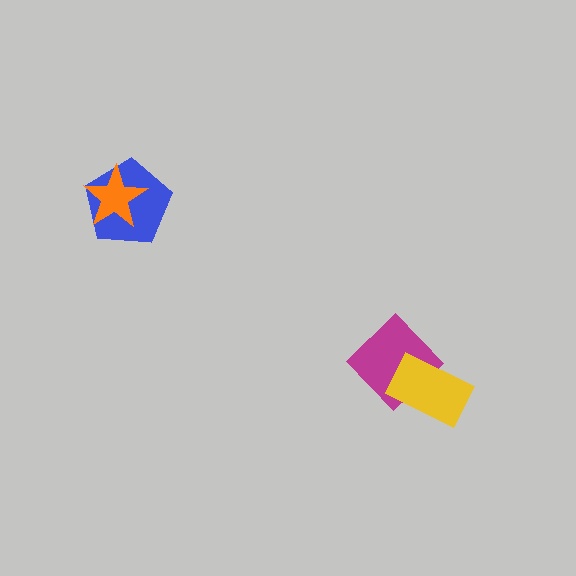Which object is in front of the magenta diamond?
The yellow rectangle is in front of the magenta diamond.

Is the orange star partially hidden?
No, no other shape covers it.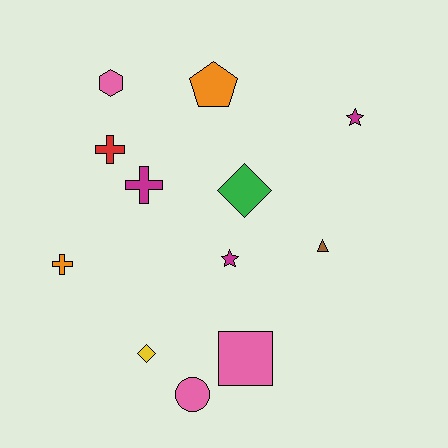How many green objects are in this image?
There is 1 green object.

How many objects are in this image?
There are 12 objects.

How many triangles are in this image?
There is 1 triangle.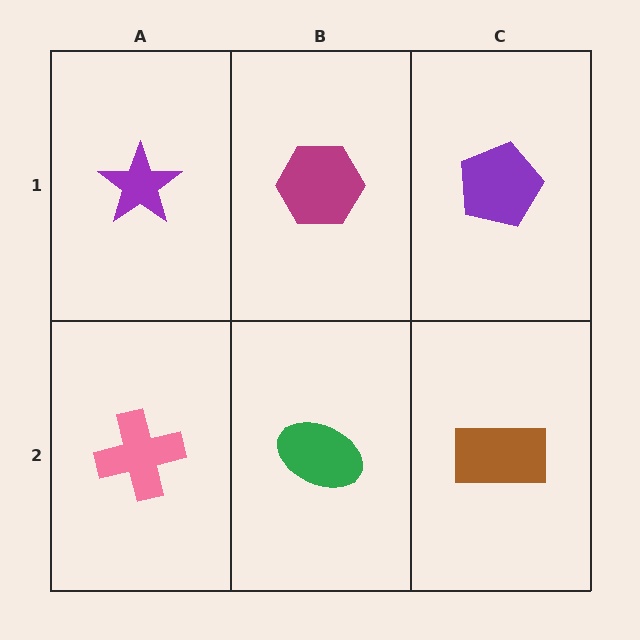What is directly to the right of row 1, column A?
A magenta hexagon.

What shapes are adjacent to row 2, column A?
A purple star (row 1, column A), a green ellipse (row 2, column B).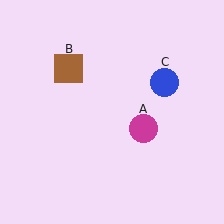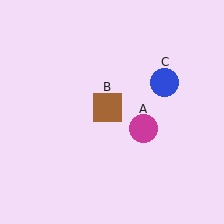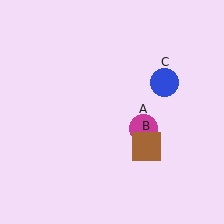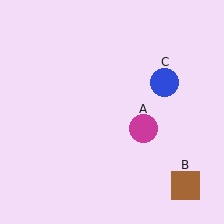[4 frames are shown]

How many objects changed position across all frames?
1 object changed position: brown square (object B).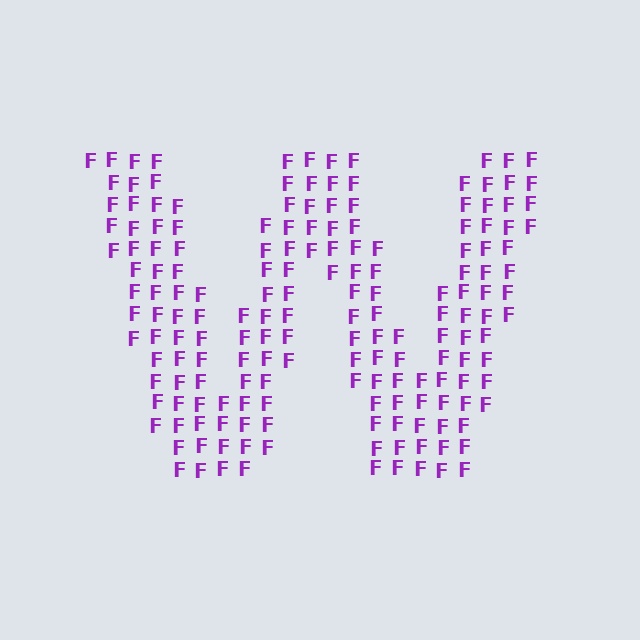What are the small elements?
The small elements are letter F's.